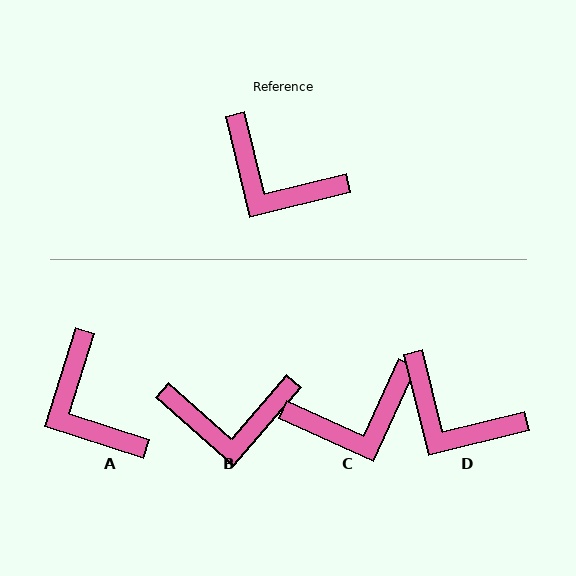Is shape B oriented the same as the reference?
No, it is off by about 35 degrees.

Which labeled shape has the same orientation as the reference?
D.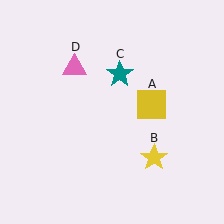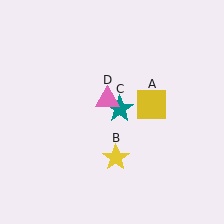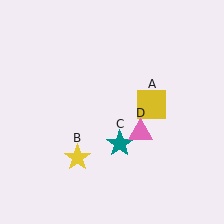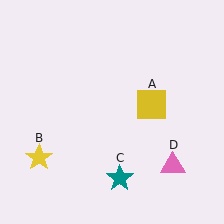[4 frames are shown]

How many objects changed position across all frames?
3 objects changed position: yellow star (object B), teal star (object C), pink triangle (object D).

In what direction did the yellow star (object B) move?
The yellow star (object B) moved left.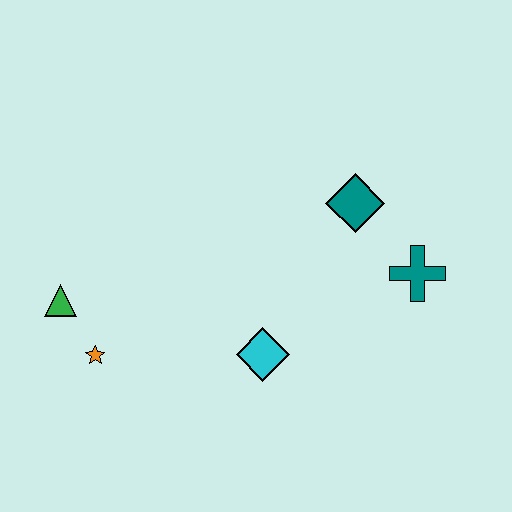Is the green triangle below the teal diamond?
Yes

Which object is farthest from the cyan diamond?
The green triangle is farthest from the cyan diamond.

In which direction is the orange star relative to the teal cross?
The orange star is to the left of the teal cross.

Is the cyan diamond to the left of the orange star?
No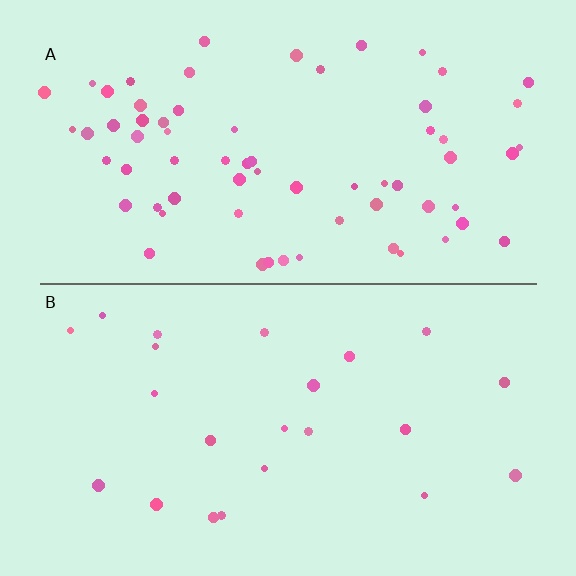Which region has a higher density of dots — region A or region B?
A (the top).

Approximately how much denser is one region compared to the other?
Approximately 3.0× — region A over region B.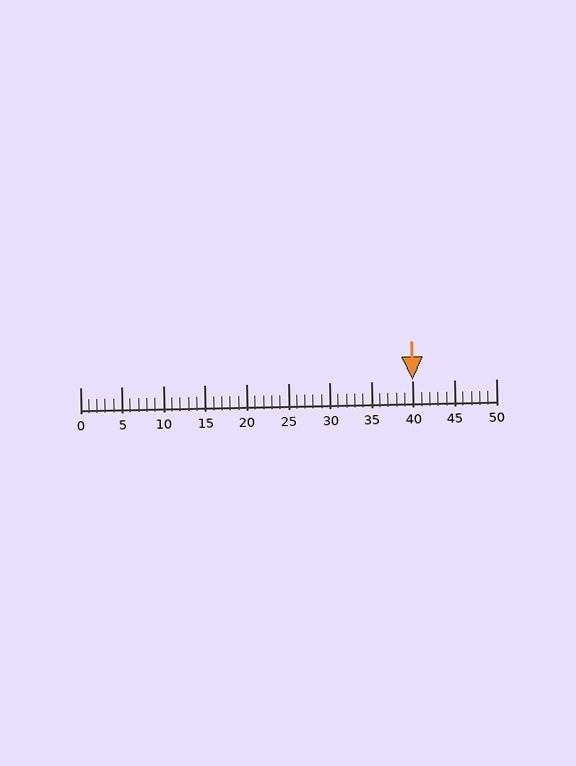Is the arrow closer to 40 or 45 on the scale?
The arrow is closer to 40.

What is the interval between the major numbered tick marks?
The major tick marks are spaced 5 units apart.